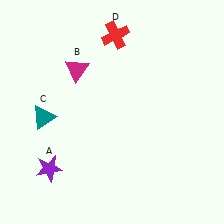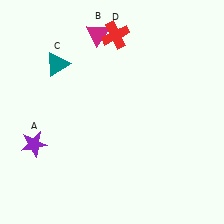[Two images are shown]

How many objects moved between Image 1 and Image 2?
3 objects moved between the two images.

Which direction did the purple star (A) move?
The purple star (A) moved up.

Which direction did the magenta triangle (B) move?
The magenta triangle (B) moved up.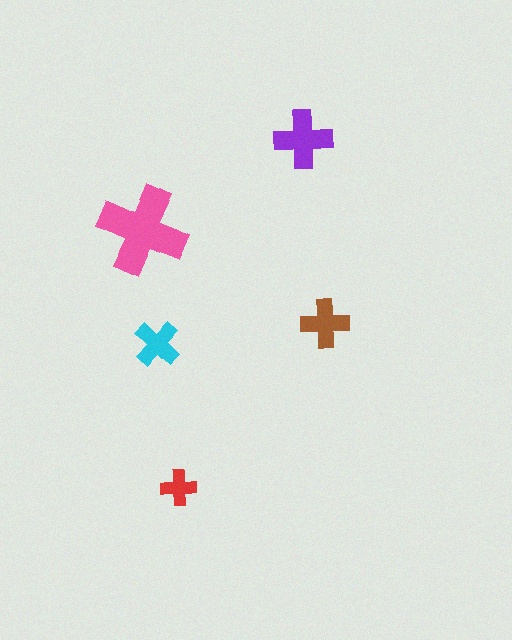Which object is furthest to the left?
The pink cross is leftmost.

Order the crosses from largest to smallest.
the pink one, the purple one, the brown one, the cyan one, the red one.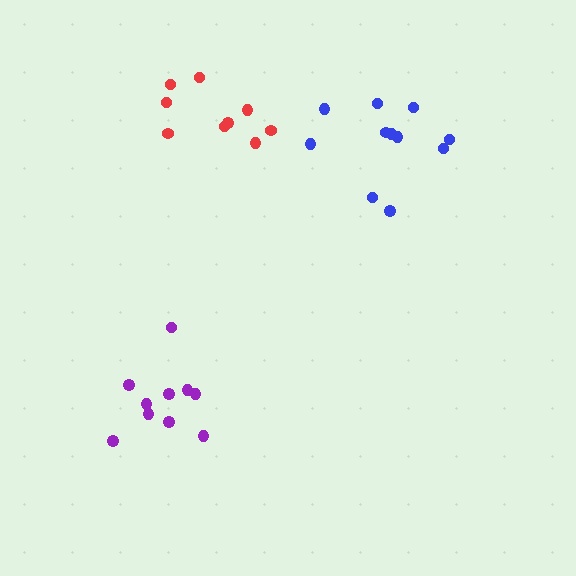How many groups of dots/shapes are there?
There are 3 groups.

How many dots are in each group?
Group 1: 9 dots, Group 2: 11 dots, Group 3: 10 dots (30 total).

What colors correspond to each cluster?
The clusters are colored: red, blue, purple.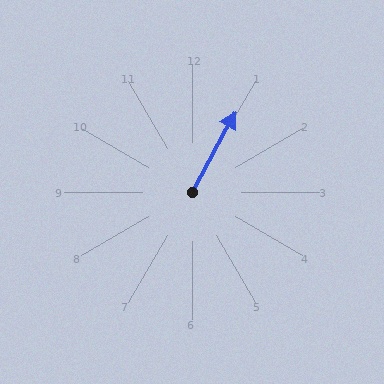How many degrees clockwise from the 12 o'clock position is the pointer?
Approximately 28 degrees.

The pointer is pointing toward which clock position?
Roughly 1 o'clock.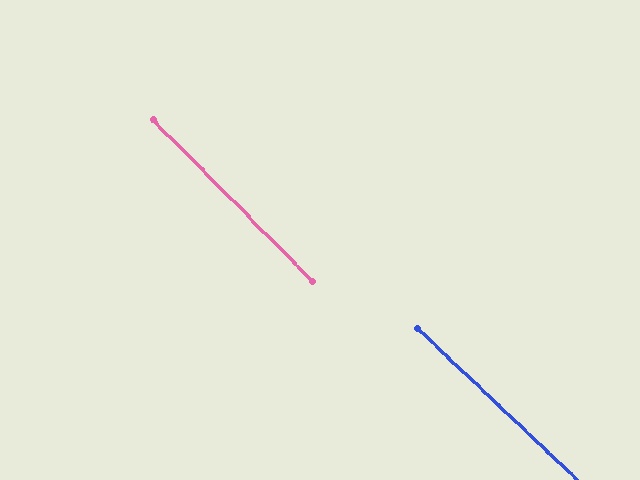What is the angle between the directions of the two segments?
Approximately 2 degrees.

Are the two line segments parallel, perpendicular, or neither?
Parallel — their directions differ by only 1.8°.